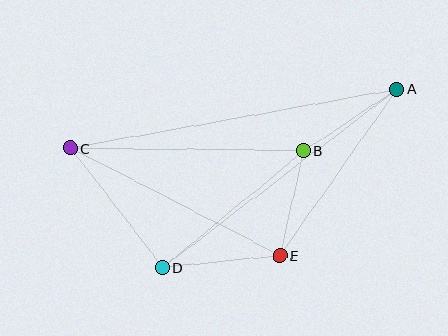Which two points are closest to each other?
Points B and E are closest to each other.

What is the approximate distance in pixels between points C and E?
The distance between C and E is approximately 235 pixels.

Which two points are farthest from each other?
Points A and C are farthest from each other.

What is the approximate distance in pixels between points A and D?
The distance between A and D is approximately 295 pixels.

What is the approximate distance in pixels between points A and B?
The distance between A and B is approximately 112 pixels.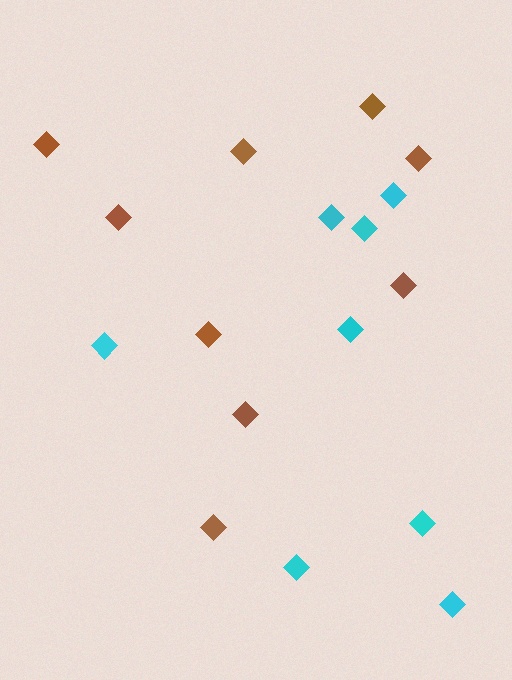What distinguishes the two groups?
There are 2 groups: one group of cyan diamonds (8) and one group of brown diamonds (9).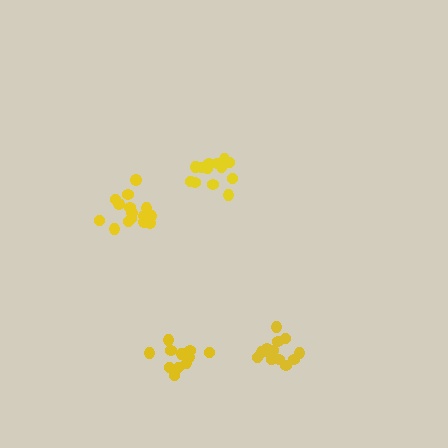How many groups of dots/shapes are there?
There are 4 groups.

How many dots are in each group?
Group 1: 14 dots, Group 2: 13 dots, Group 3: 12 dots, Group 4: 15 dots (54 total).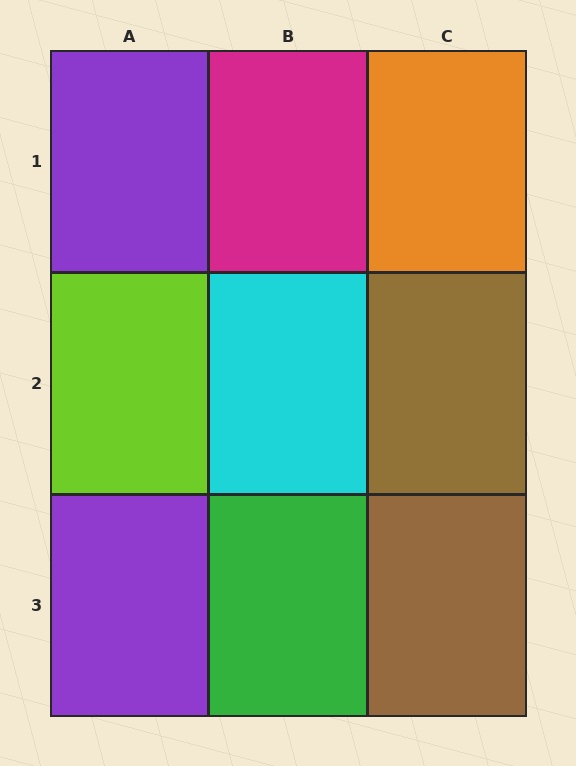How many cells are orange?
1 cell is orange.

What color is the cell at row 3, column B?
Green.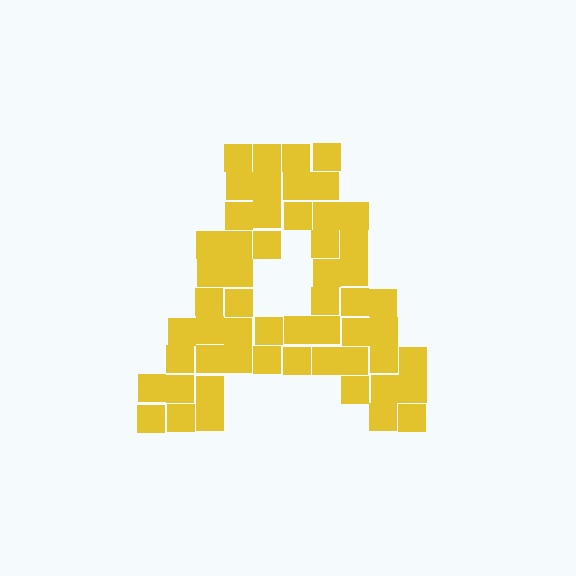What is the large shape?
The large shape is the letter A.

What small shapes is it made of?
It is made of small squares.